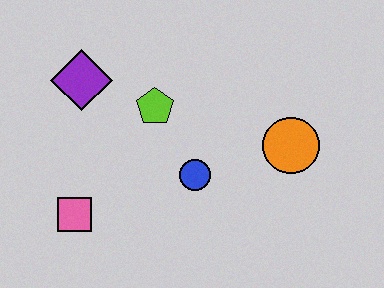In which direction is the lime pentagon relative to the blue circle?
The lime pentagon is above the blue circle.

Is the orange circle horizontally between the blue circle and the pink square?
No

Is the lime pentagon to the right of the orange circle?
No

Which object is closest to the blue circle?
The lime pentagon is closest to the blue circle.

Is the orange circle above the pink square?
Yes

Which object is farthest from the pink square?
The orange circle is farthest from the pink square.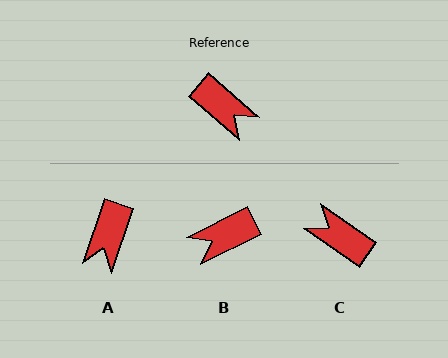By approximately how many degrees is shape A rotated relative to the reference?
Approximately 68 degrees clockwise.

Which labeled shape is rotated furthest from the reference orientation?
C, about 174 degrees away.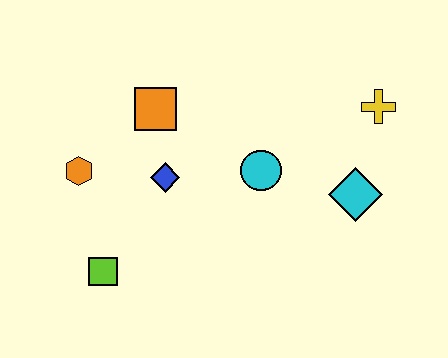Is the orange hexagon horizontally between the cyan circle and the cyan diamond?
No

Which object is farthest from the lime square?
The yellow cross is farthest from the lime square.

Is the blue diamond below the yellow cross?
Yes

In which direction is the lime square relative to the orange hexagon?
The lime square is below the orange hexagon.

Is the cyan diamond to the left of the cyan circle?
No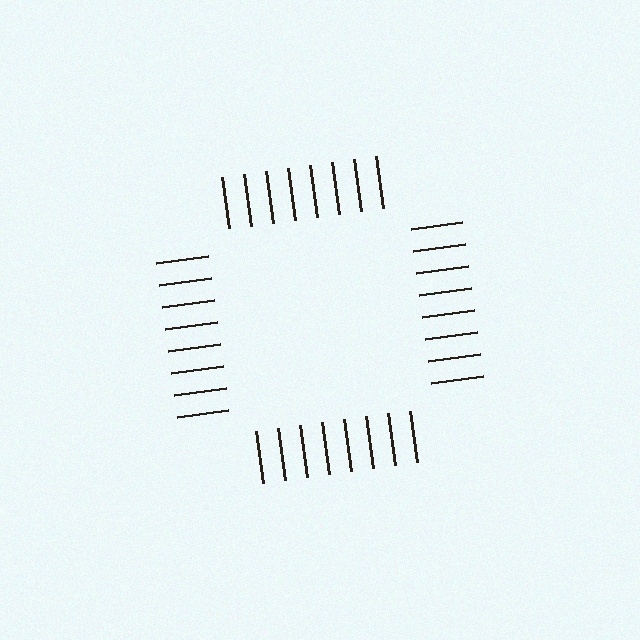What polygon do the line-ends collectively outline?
An illusory square — the line segments terminate on its edges but no continuous stroke is drawn.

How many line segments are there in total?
32 — 8 along each of the 4 edges.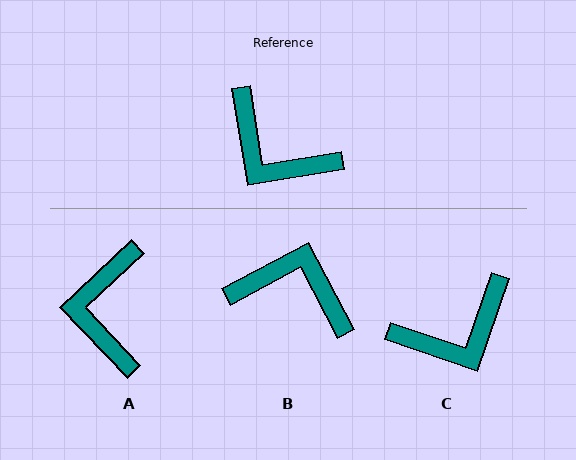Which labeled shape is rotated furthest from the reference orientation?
B, about 161 degrees away.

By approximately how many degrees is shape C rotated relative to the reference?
Approximately 62 degrees counter-clockwise.